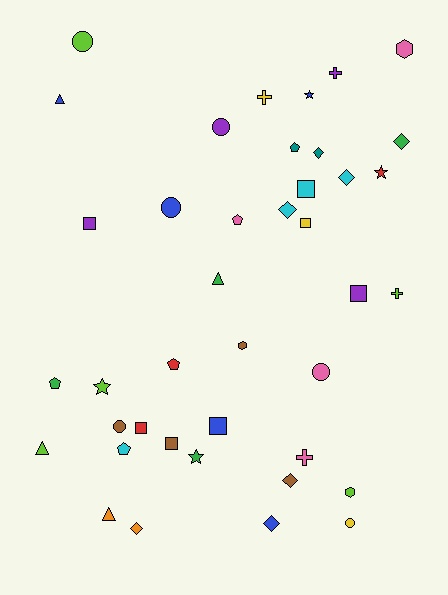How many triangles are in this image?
There are 4 triangles.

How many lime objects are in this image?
There are 5 lime objects.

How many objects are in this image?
There are 40 objects.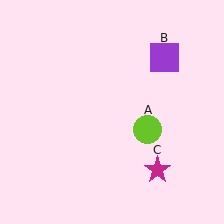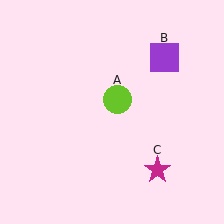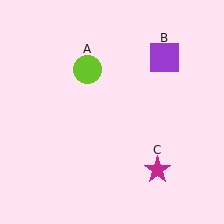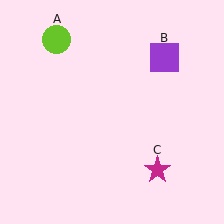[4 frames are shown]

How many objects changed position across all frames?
1 object changed position: lime circle (object A).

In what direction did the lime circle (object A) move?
The lime circle (object A) moved up and to the left.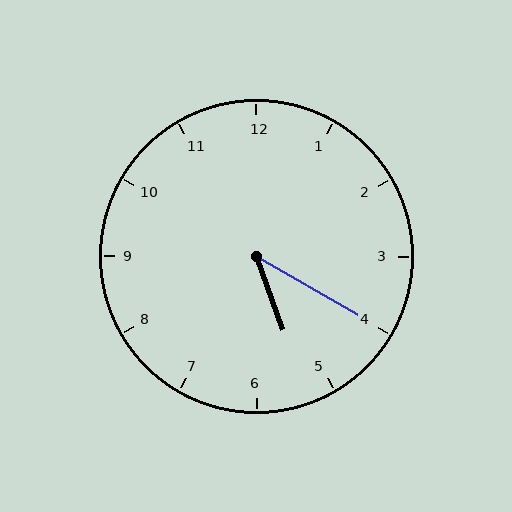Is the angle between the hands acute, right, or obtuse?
It is acute.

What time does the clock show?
5:20.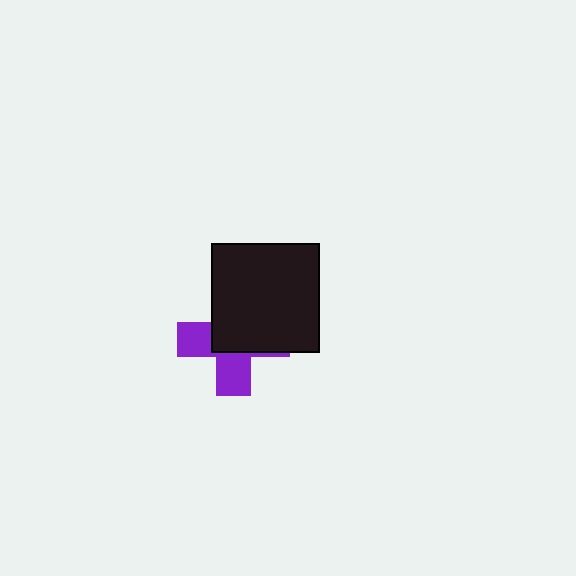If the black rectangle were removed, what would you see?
You would see the complete purple cross.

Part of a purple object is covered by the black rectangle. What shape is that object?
It is a cross.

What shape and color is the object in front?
The object in front is a black rectangle.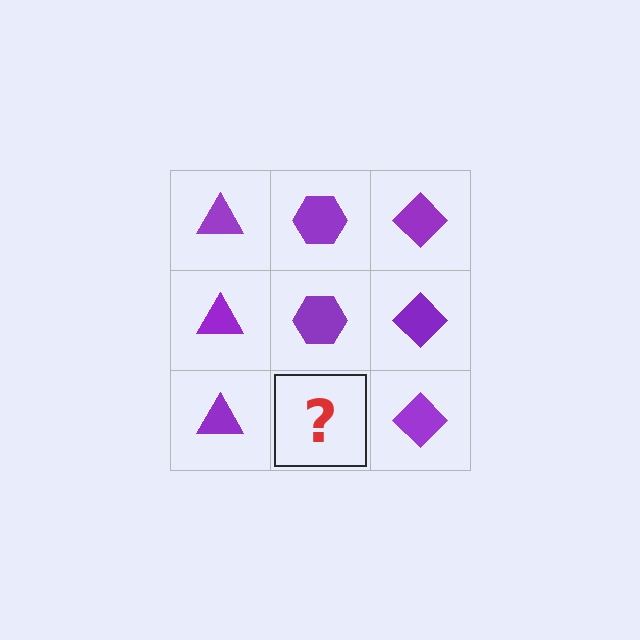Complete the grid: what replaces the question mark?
The question mark should be replaced with a purple hexagon.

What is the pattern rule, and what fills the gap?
The rule is that each column has a consistent shape. The gap should be filled with a purple hexagon.